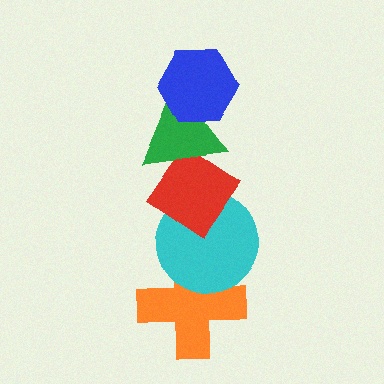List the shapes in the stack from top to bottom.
From top to bottom: the blue hexagon, the green triangle, the red diamond, the cyan circle, the orange cross.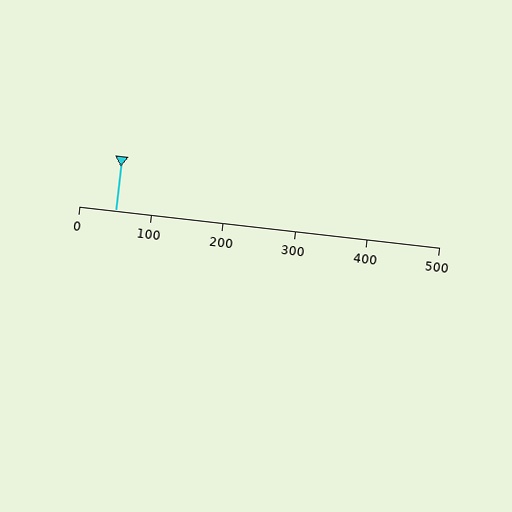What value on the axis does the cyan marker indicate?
The marker indicates approximately 50.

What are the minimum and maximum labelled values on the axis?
The axis runs from 0 to 500.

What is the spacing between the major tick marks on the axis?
The major ticks are spaced 100 apart.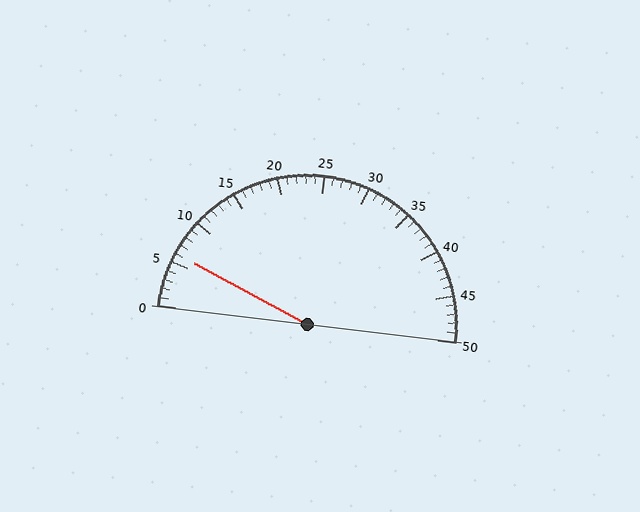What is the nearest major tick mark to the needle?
The nearest major tick mark is 5.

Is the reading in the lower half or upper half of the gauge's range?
The reading is in the lower half of the range (0 to 50).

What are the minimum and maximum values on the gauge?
The gauge ranges from 0 to 50.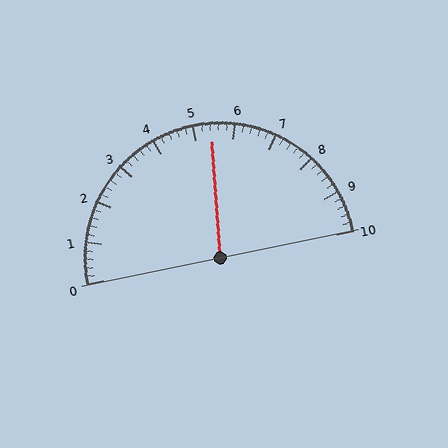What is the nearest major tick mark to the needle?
The nearest major tick mark is 5.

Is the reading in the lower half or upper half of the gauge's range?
The reading is in the upper half of the range (0 to 10).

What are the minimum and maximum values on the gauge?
The gauge ranges from 0 to 10.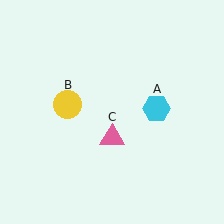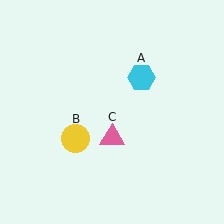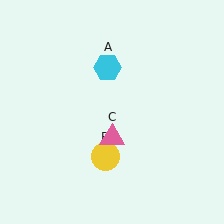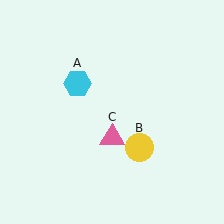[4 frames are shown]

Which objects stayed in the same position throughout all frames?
Pink triangle (object C) remained stationary.